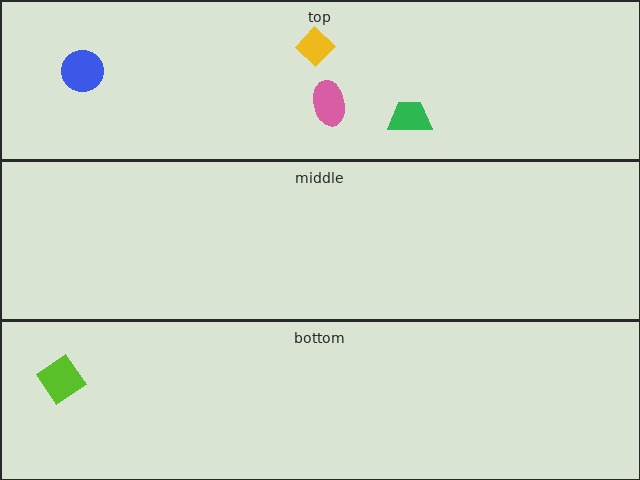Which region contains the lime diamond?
The bottom region.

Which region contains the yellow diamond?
The top region.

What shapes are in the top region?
The green trapezoid, the yellow diamond, the blue circle, the pink ellipse.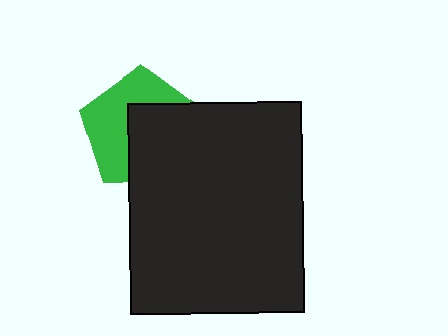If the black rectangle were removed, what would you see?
You would see the complete green pentagon.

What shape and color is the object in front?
The object in front is a black rectangle.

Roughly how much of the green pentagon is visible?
About half of it is visible (roughly 48%).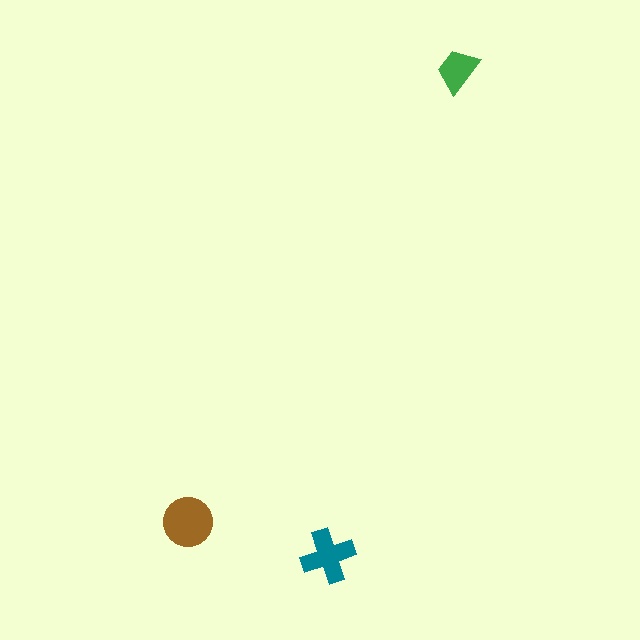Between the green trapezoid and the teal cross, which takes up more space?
The teal cross.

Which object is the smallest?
The green trapezoid.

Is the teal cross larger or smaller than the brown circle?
Smaller.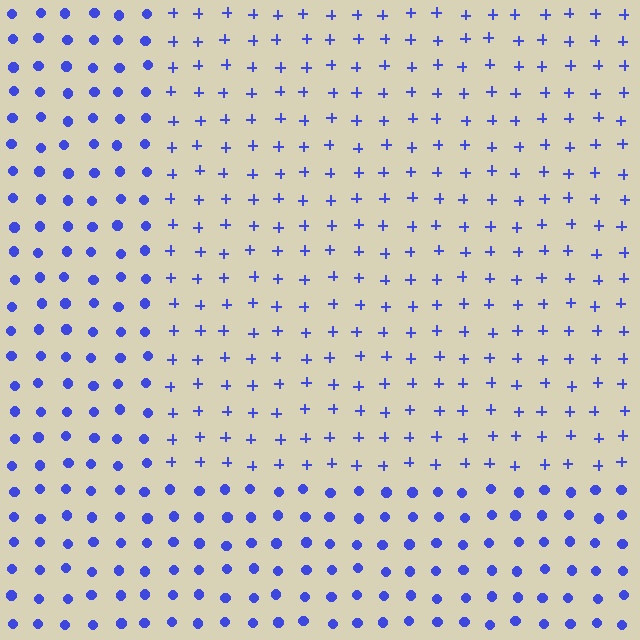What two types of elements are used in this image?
The image uses plus signs inside the rectangle region and circles outside it.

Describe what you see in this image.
The image is filled with small blue elements arranged in a uniform grid. A rectangle-shaped region contains plus signs, while the surrounding area contains circles. The boundary is defined purely by the change in element shape.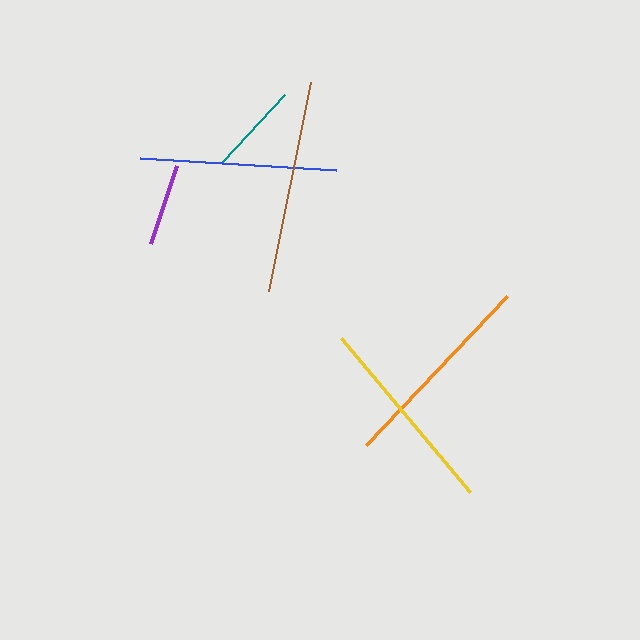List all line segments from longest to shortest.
From longest to shortest: brown, orange, yellow, blue, teal, purple.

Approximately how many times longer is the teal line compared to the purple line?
The teal line is approximately 1.1 times the length of the purple line.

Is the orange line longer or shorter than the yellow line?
The orange line is longer than the yellow line.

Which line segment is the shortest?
The purple line is the shortest at approximately 83 pixels.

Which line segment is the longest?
The brown line is the longest at approximately 213 pixels.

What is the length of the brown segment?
The brown segment is approximately 213 pixels long.